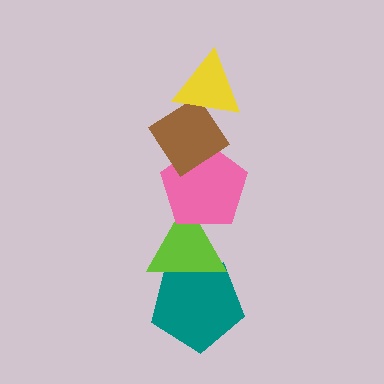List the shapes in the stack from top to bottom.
From top to bottom: the yellow triangle, the brown diamond, the pink pentagon, the lime triangle, the teal pentagon.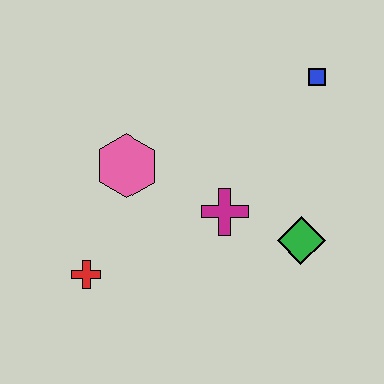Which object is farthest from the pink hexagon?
The blue square is farthest from the pink hexagon.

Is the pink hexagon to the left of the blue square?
Yes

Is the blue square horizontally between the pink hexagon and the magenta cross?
No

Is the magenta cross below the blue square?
Yes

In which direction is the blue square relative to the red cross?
The blue square is to the right of the red cross.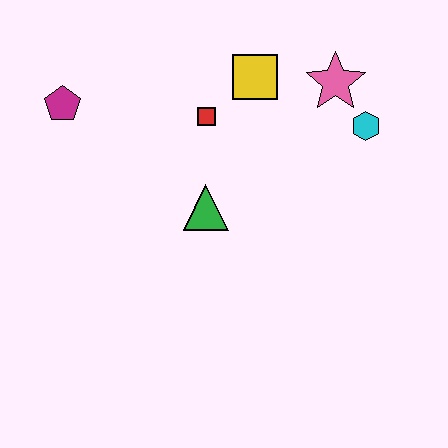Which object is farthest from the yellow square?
The magenta pentagon is farthest from the yellow square.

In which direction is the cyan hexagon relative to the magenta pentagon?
The cyan hexagon is to the right of the magenta pentagon.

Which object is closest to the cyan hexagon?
The pink star is closest to the cyan hexagon.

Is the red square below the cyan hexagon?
No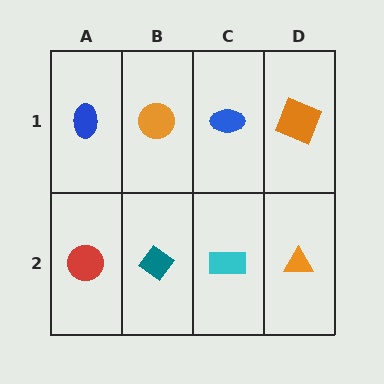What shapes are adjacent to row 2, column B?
An orange circle (row 1, column B), a red circle (row 2, column A), a cyan rectangle (row 2, column C).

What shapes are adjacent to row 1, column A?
A red circle (row 2, column A), an orange circle (row 1, column B).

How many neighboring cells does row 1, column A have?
2.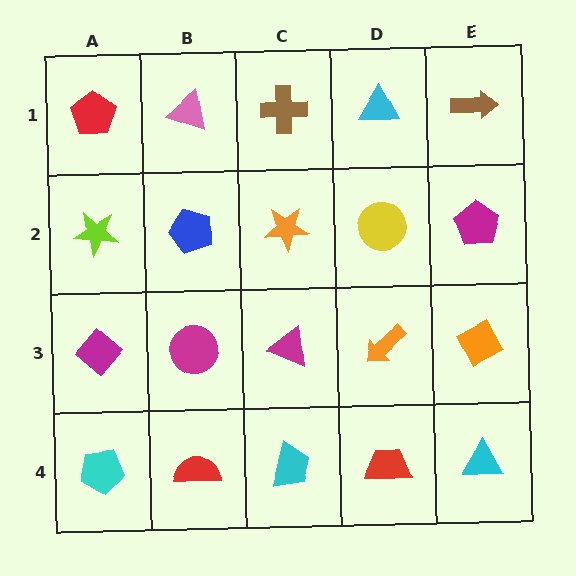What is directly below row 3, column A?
A cyan pentagon.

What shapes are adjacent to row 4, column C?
A magenta triangle (row 3, column C), a red semicircle (row 4, column B), a red trapezoid (row 4, column D).